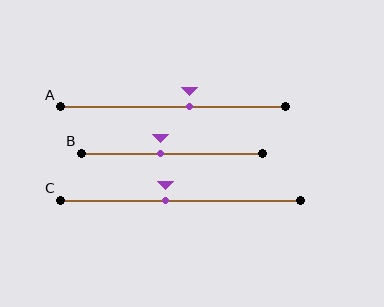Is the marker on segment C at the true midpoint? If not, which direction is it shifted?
No, the marker on segment C is shifted to the left by about 6% of the segment length.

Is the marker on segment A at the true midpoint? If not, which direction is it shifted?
No, the marker on segment A is shifted to the right by about 7% of the segment length.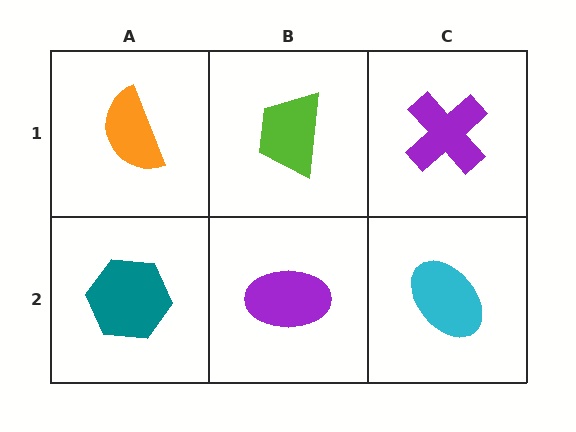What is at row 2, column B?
A purple ellipse.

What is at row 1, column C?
A purple cross.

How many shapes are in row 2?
3 shapes.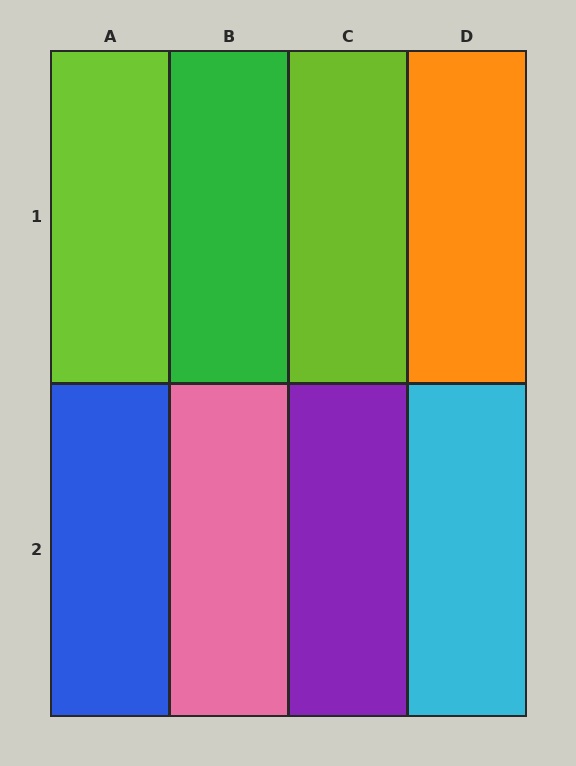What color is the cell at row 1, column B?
Green.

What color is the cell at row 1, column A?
Lime.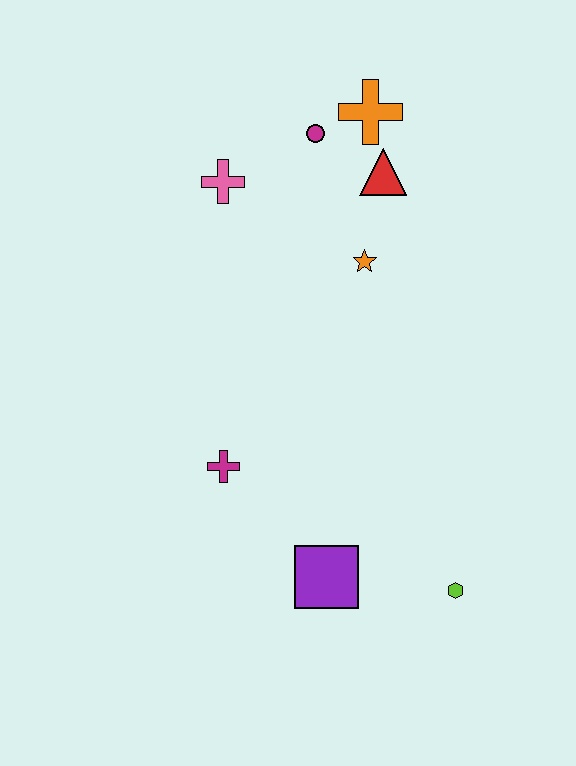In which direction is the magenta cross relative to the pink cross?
The magenta cross is below the pink cross.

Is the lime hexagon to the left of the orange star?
No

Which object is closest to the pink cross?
The magenta circle is closest to the pink cross.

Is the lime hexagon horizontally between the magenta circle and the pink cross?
No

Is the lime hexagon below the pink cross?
Yes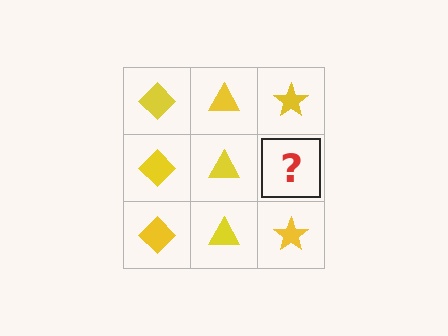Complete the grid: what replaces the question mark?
The question mark should be replaced with a yellow star.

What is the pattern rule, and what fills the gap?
The rule is that each column has a consistent shape. The gap should be filled with a yellow star.